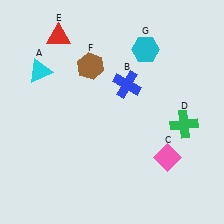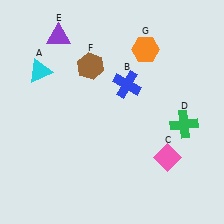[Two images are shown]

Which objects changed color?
E changed from red to purple. G changed from cyan to orange.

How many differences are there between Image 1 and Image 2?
There are 2 differences between the two images.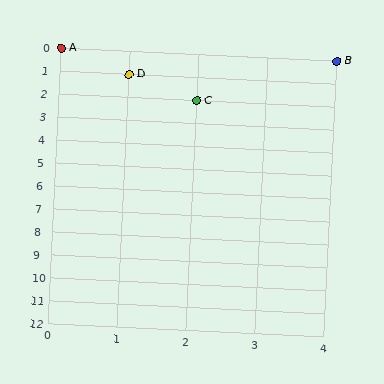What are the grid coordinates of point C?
Point C is at grid coordinates (2, 2).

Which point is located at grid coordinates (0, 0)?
Point A is at (0, 0).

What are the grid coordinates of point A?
Point A is at grid coordinates (0, 0).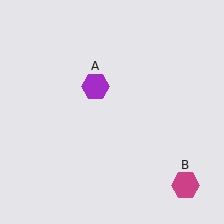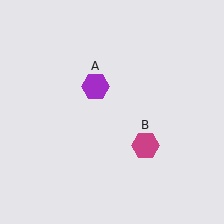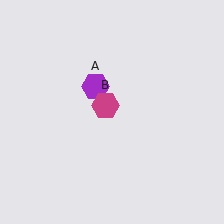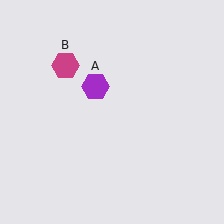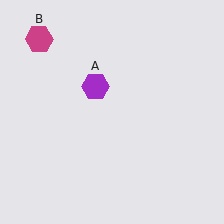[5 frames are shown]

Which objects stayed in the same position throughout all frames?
Purple hexagon (object A) remained stationary.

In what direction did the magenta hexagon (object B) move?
The magenta hexagon (object B) moved up and to the left.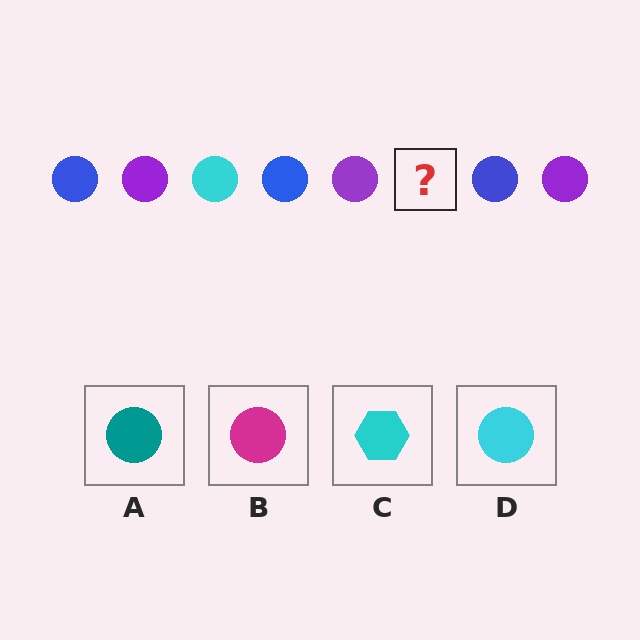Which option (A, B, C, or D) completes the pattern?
D.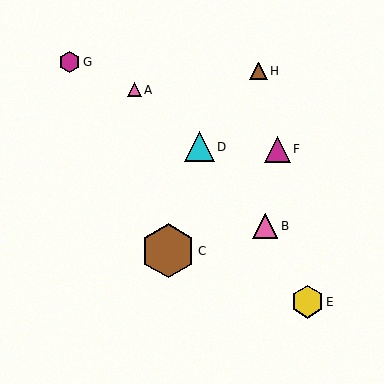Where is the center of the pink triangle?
The center of the pink triangle is at (265, 226).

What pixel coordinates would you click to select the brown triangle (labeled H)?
Click at (259, 71) to select the brown triangle H.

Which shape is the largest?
The brown hexagon (labeled C) is the largest.